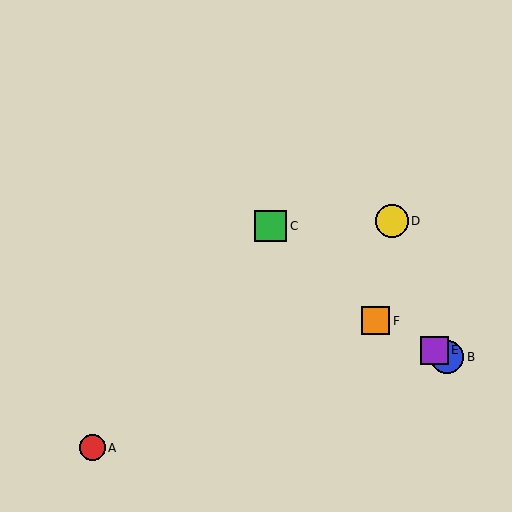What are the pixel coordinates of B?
Object B is at (447, 357).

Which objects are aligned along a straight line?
Objects B, E, F are aligned along a straight line.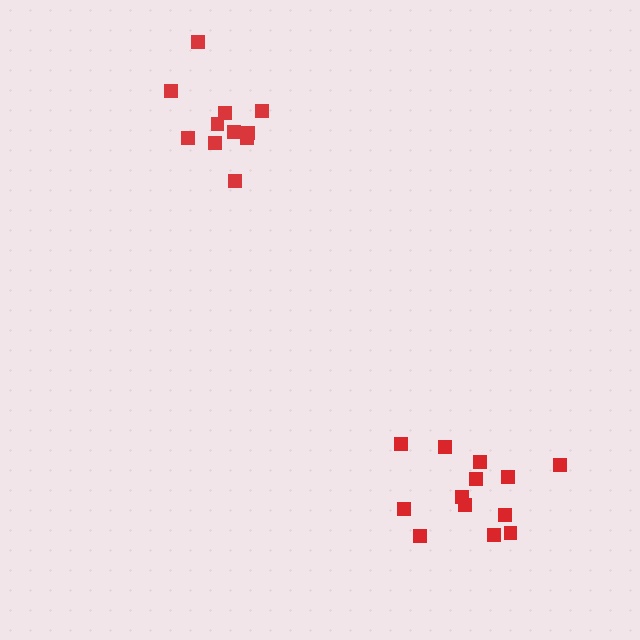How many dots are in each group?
Group 1: 11 dots, Group 2: 13 dots (24 total).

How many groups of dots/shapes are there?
There are 2 groups.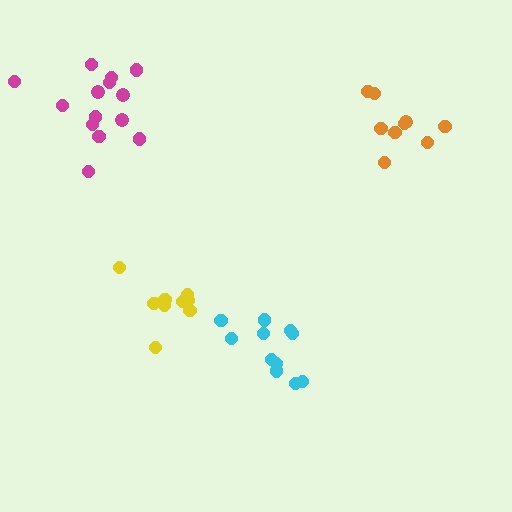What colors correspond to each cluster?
The clusters are colored: orange, cyan, yellow, magenta.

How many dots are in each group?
Group 1: 9 dots, Group 2: 11 dots, Group 3: 9 dots, Group 4: 14 dots (43 total).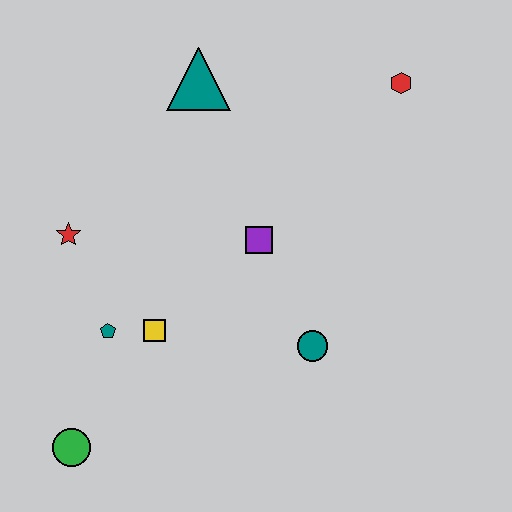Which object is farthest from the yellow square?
The red hexagon is farthest from the yellow square.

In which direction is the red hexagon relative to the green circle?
The red hexagon is above the green circle.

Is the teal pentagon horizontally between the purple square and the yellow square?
No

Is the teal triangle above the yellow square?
Yes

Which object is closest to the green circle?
The teal pentagon is closest to the green circle.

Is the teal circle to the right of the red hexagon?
No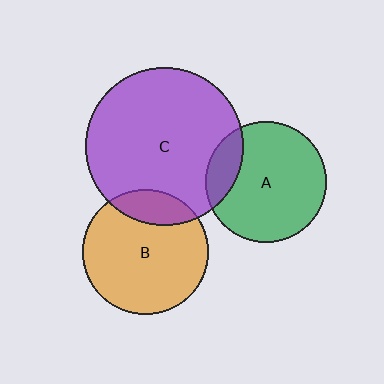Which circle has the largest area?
Circle C (purple).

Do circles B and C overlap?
Yes.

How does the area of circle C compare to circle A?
Approximately 1.7 times.